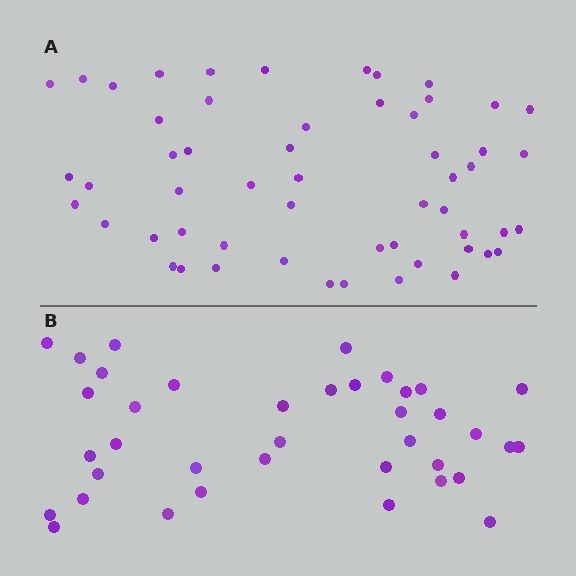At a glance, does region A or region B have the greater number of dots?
Region A (the top region) has more dots.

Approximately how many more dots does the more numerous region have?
Region A has approximately 15 more dots than region B.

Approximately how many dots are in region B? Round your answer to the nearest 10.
About 40 dots. (The exact count is 38, which rounds to 40.)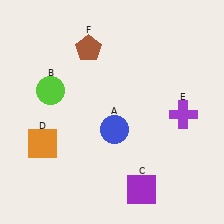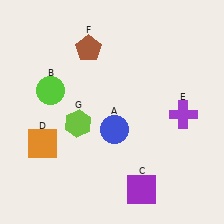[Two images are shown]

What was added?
A lime hexagon (G) was added in Image 2.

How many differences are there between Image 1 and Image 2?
There is 1 difference between the two images.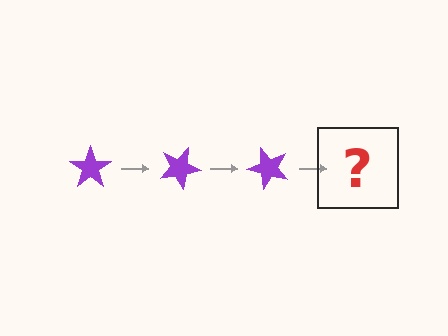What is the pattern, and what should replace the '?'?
The pattern is that the star rotates 25 degrees each step. The '?' should be a purple star rotated 75 degrees.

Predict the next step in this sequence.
The next step is a purple star rotated 75 degrees.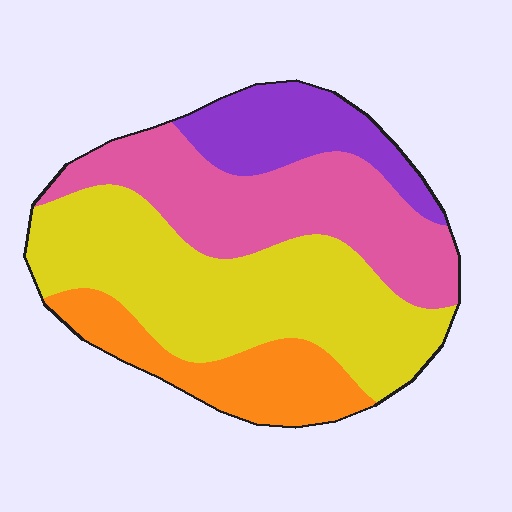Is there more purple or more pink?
Pink.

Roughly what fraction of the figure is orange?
Orange takes up less than a sixth of the figure.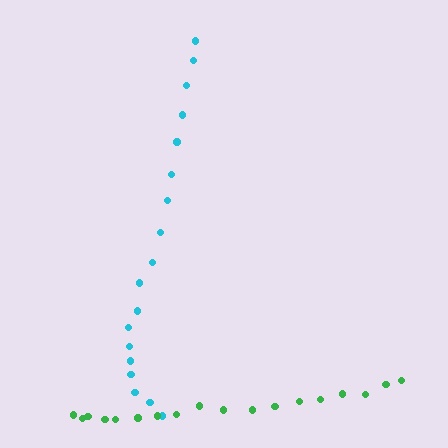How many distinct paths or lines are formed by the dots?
There are 2 distinct paths.